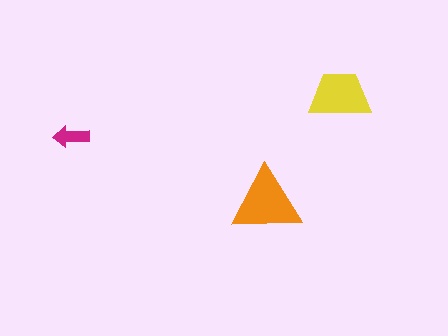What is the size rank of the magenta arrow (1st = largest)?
3rd.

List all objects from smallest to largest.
The magenta arrow, the yellow trapezoid, the orange triangle.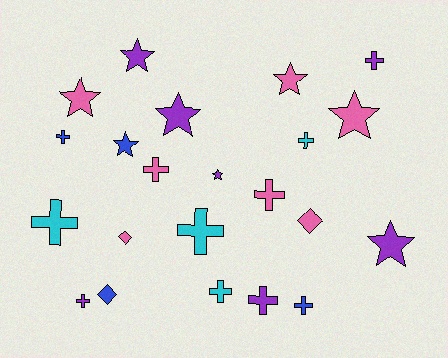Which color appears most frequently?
Purple, with 7 objects.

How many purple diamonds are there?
There are no purple diamonds.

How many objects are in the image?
There are 22 objects.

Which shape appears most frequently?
Cross, with 11 objects.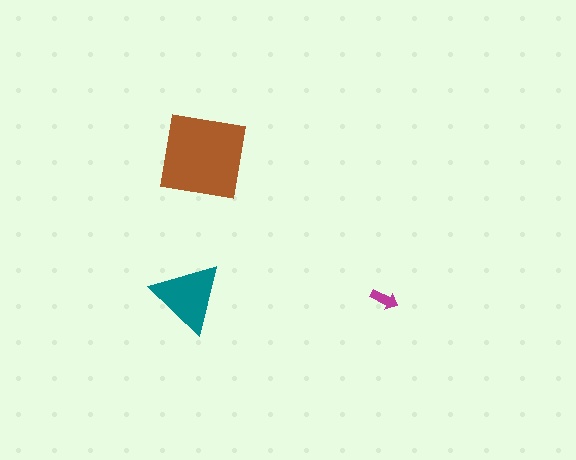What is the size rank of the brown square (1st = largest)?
1st.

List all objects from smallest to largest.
The magenta arrow, the teal triangle, the brown square.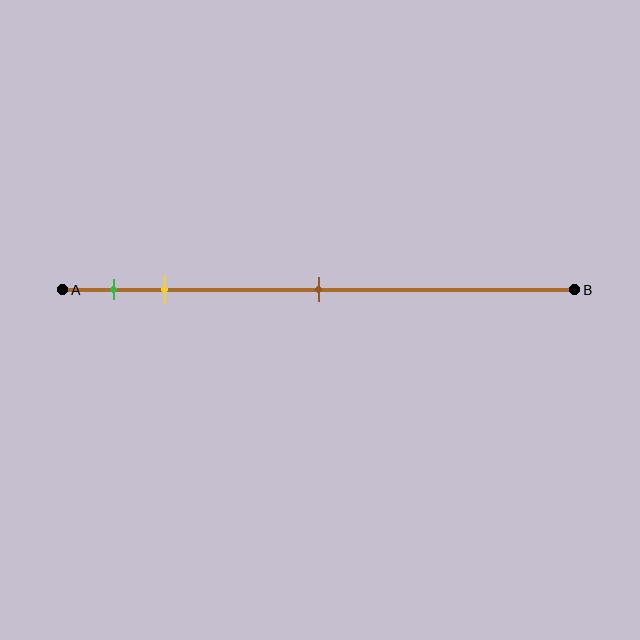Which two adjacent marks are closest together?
The green and yellow marks are the closest adjacent pair.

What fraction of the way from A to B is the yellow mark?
The yellow mark is approximately 20% (0.2) of the way from A to B.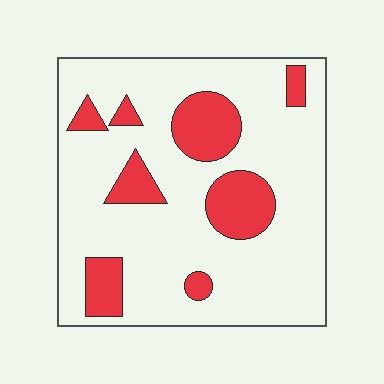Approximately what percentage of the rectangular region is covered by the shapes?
Approximately 20%.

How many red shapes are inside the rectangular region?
8.